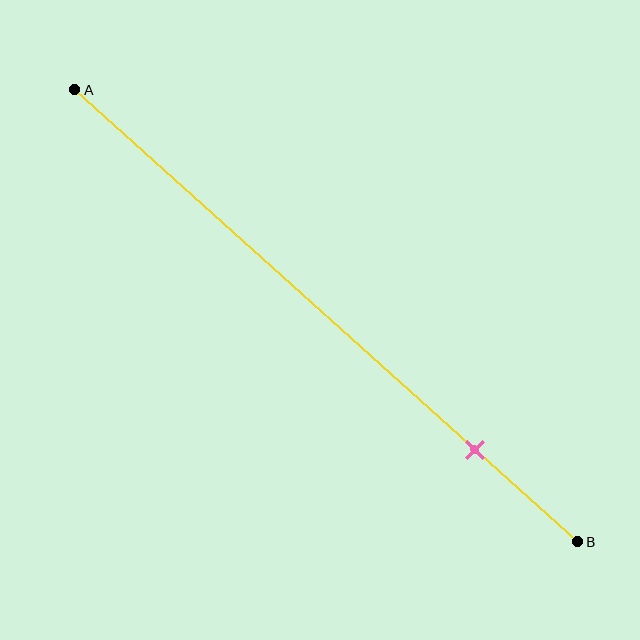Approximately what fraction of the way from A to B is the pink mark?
The pink mark is approximately 80% of the way from A to B.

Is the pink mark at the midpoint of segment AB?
No, the mark is at about 80% from A, not at the 50% midpoint.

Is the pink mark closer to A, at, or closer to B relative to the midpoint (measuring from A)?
The pink mark is closer to point B than the midpoint of segment AB.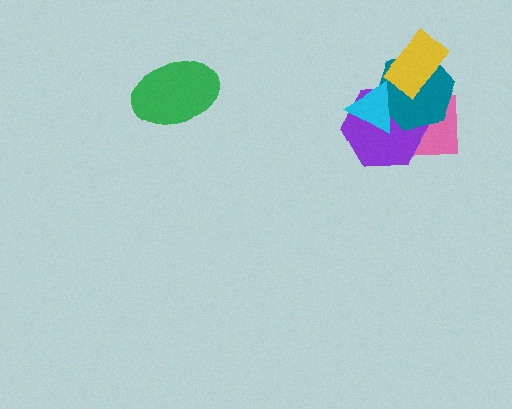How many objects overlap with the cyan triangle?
3 objects overlap with the cyan triangle.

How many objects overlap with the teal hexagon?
4 objects overlap with the teal hexagon.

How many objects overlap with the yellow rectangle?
2 objects overlap with the yellow rectangle.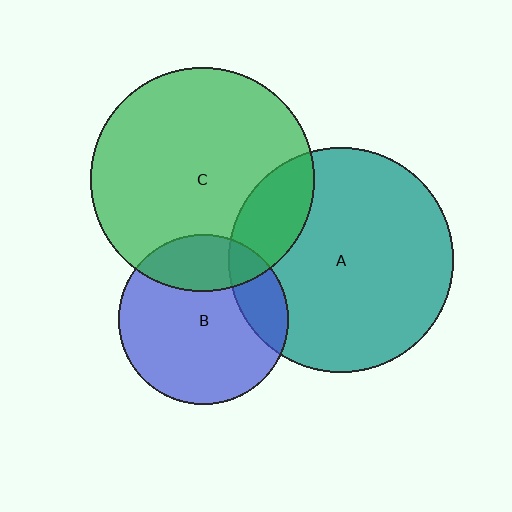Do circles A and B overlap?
Yes.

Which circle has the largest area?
Circle A (teal).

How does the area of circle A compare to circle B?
Approximately 1.7 times.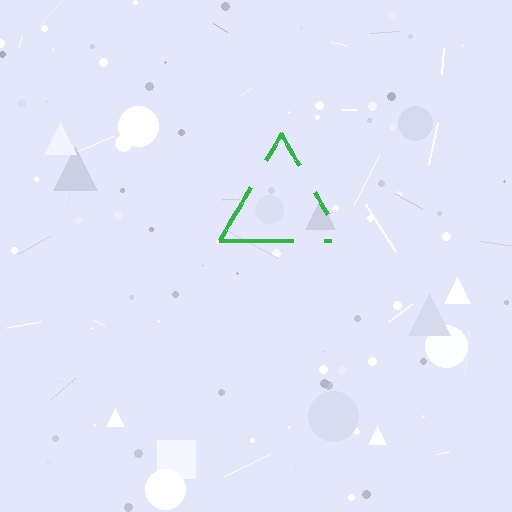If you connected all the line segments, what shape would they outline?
They would outline a triangle.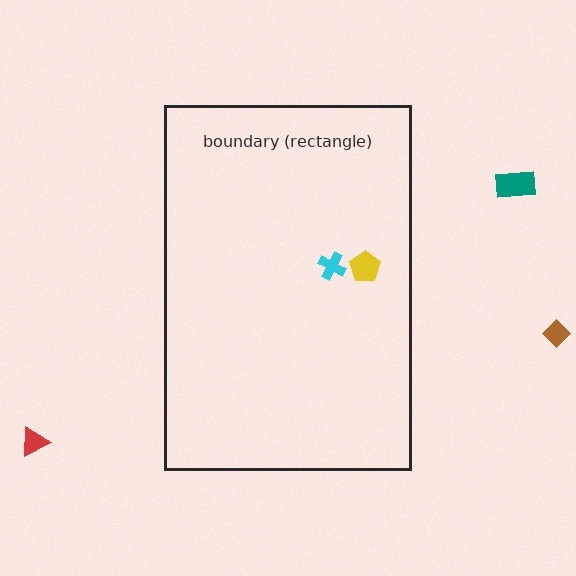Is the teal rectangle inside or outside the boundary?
Outside.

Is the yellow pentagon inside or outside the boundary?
Inside.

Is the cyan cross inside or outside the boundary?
Inside.